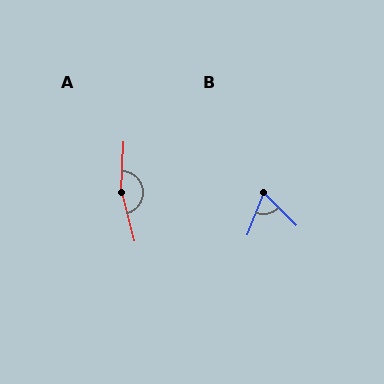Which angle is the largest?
A, at approximately 162 degrees.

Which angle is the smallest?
B, at approximately 66 degrees.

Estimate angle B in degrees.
Approximately 66 degrees.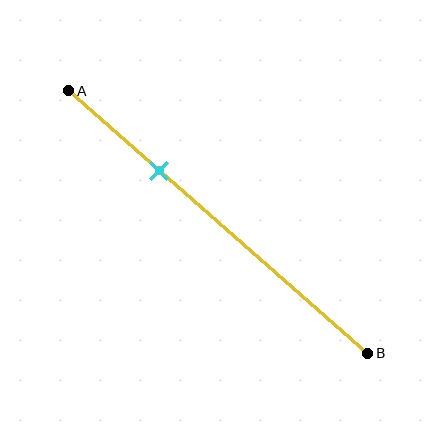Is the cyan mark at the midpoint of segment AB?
No, the mark is at about 30% from A, not at the 50% midpoint.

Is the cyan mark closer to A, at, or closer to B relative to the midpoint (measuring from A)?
The cyan mark is closer to point A than the midpoint of segment AB.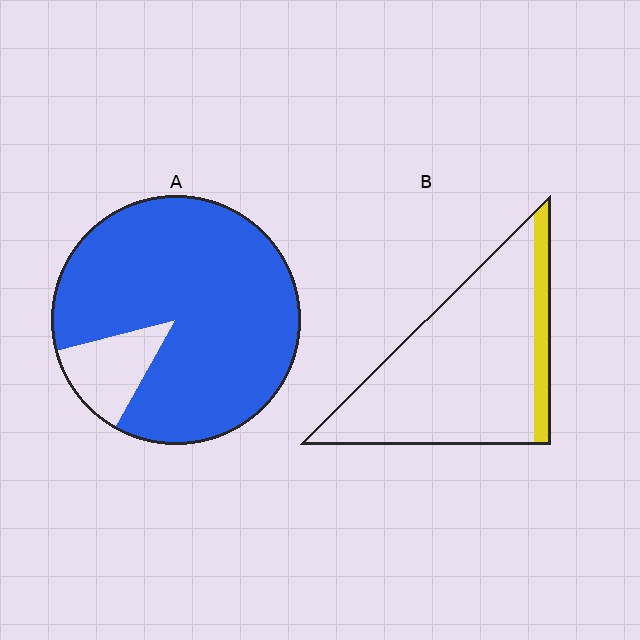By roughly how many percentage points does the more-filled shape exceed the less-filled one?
By roughly 75 percentage points (A over B).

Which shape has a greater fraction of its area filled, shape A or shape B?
Shape A.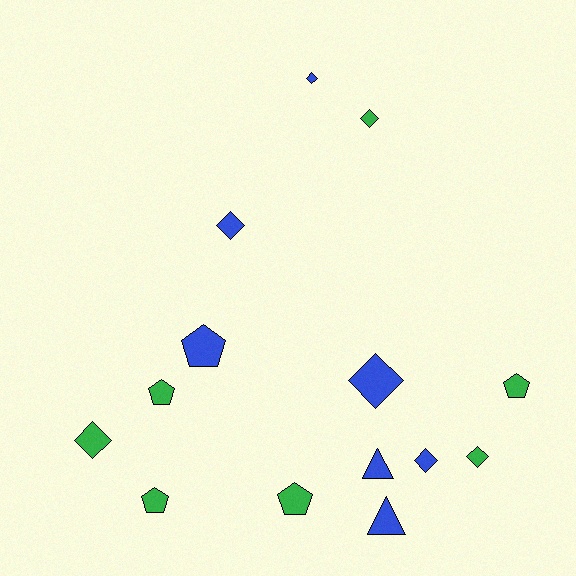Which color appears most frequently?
Green, with 7 objects.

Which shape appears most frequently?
Diamond, with 7 objects.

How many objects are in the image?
There are 14 objects.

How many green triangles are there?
There are no green triangles.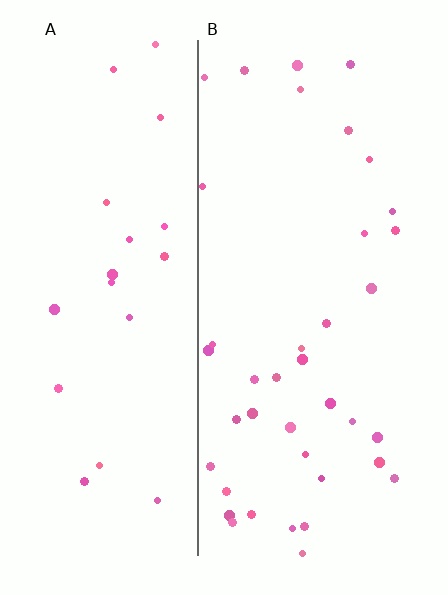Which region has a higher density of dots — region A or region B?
B (the right).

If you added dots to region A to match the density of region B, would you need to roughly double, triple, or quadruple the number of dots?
Approximately double.